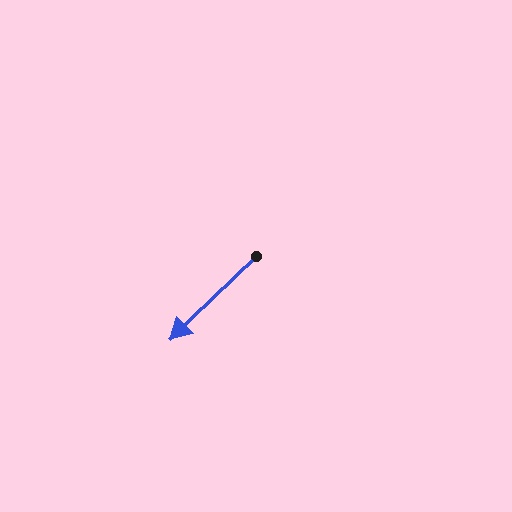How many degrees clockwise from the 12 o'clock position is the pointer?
Approximately 226 degrees.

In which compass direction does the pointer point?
Southwest.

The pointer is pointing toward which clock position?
Roughly 8 o'clock.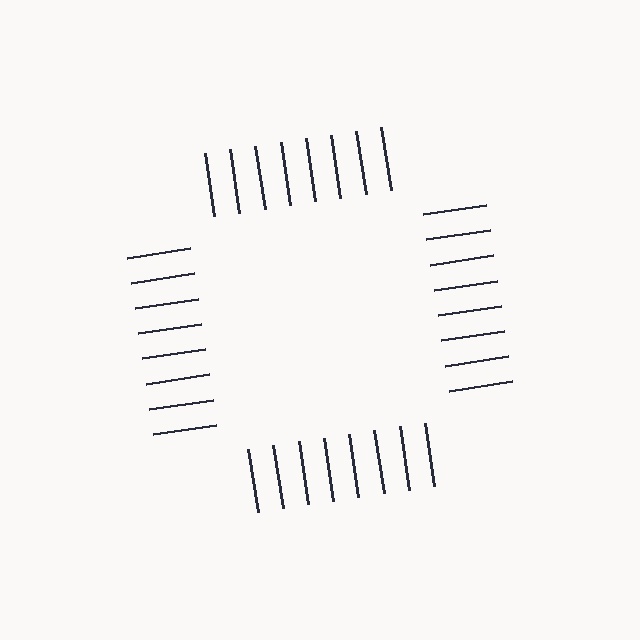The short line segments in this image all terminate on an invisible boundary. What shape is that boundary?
An illusory square — the line segments terminate on its edges but no continuous stroke is drawn.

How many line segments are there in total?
32 — 8 along each of the 4 edges.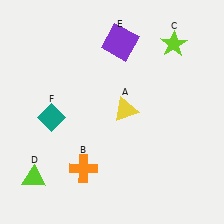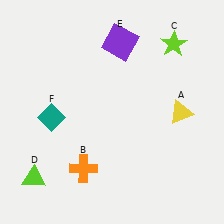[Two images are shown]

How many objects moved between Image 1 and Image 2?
1 object moved between the two images.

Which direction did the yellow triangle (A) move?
The yellow triangle (A) moved right.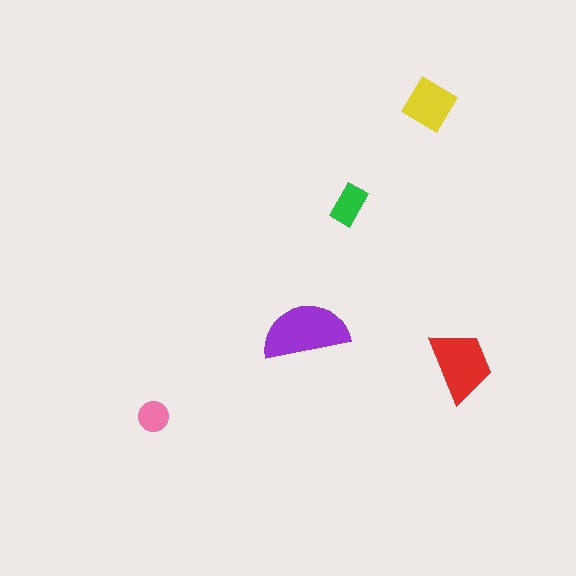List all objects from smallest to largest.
The pink circle, the green rectangle, the yellow diamond, the red trapezoid, the purple semicircle.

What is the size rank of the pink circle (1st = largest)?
5th.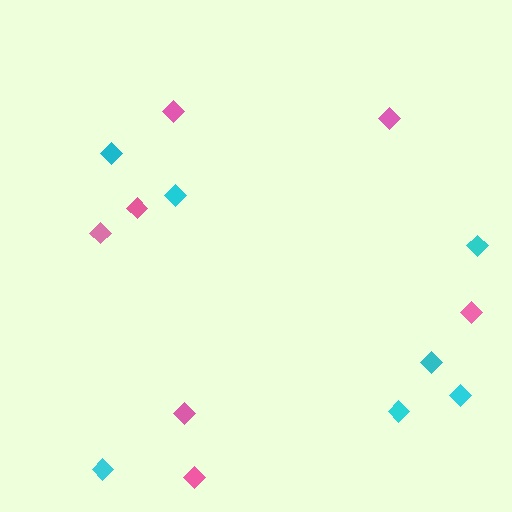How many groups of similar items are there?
There are 2 groups: one group of cyan diamonds (7) and one group of pink diamonds (7).